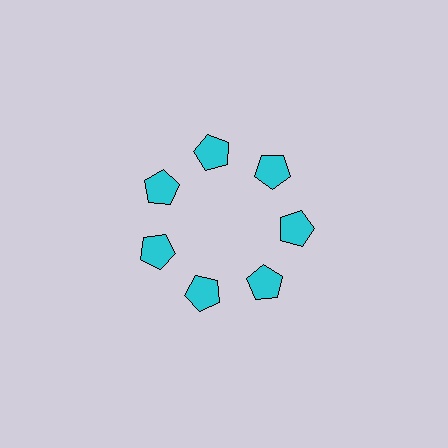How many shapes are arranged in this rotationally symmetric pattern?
There are 7 shapes, arranged in 7 groups of 1.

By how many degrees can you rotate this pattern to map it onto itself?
The pattern maps onto itself every 51 degrees of rotation.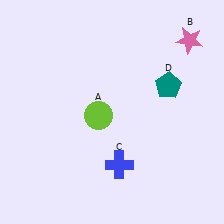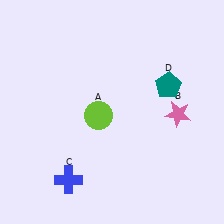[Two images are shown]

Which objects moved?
The objects that moved are: the pink star (B), the blue cross (C).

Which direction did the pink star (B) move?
The pink star (B) moved down.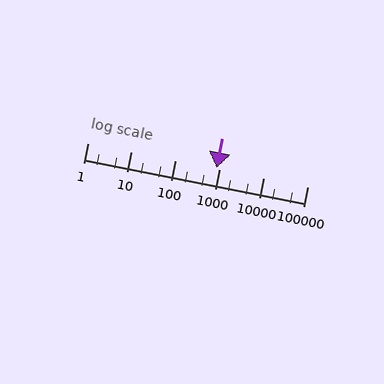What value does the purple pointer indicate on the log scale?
The pointer indicates approximately 880.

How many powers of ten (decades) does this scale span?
The scale spans 5 decades, from 1 to 100000.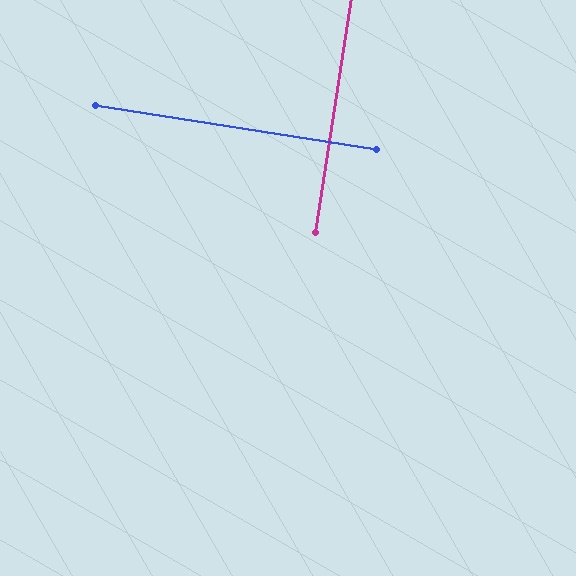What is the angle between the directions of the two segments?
Approximately 90 degrees.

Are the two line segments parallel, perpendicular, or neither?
Perpendicular — they meet at approximately 90°.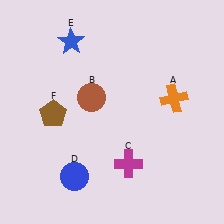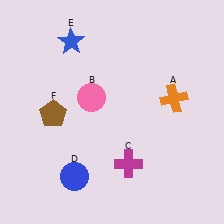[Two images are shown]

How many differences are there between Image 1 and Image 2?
There is 1 difference between the two images.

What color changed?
The circle (B) changed from brown in Image 1 to pink in Image 2.